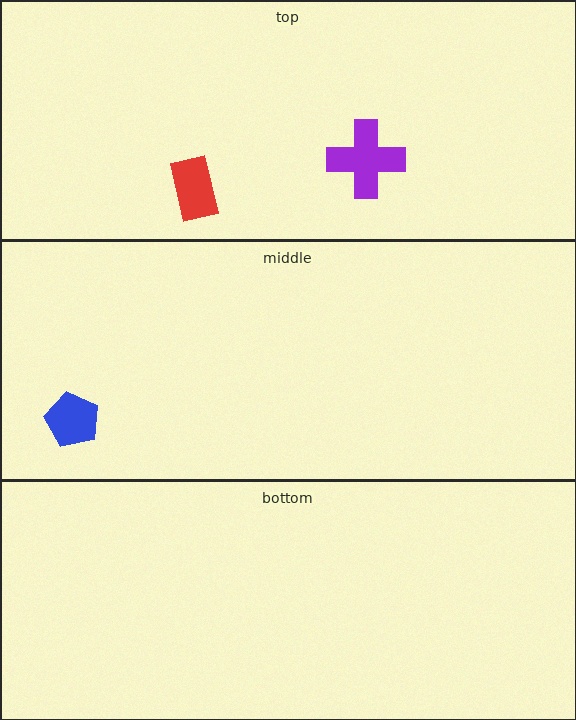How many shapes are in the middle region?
1.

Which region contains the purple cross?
The top region.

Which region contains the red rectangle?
The top region.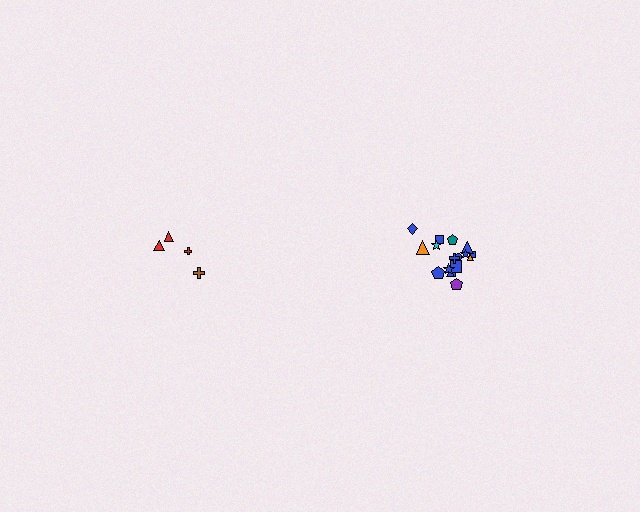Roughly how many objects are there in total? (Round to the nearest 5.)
Roughly 20 objects in total.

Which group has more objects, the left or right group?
The right group.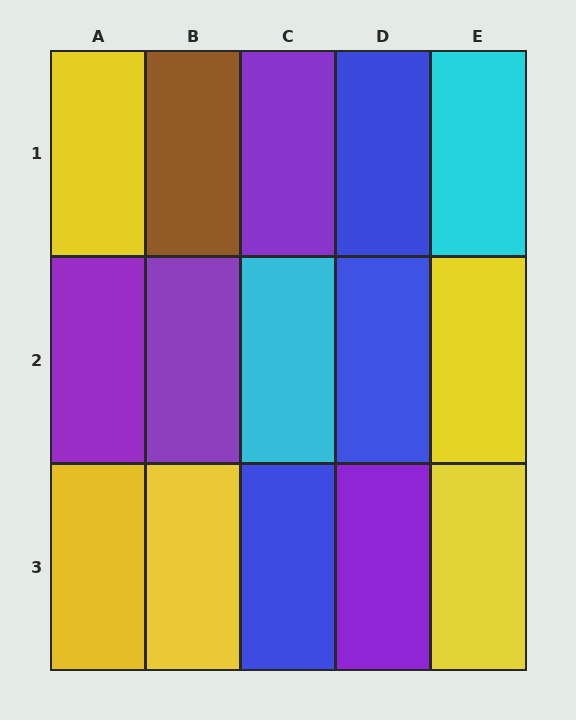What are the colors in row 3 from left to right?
Yellow, yellow, blue, purple, yellow.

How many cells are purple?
4 cells are purple.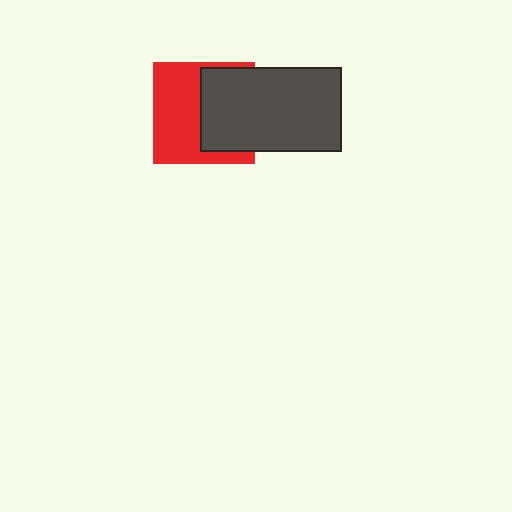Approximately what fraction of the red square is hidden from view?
Roughly 45% of the red square is hidden behind the dark gray rectangle.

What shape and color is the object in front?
The object in front is a dark gray rectangle.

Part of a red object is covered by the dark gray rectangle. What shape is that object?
It is a square.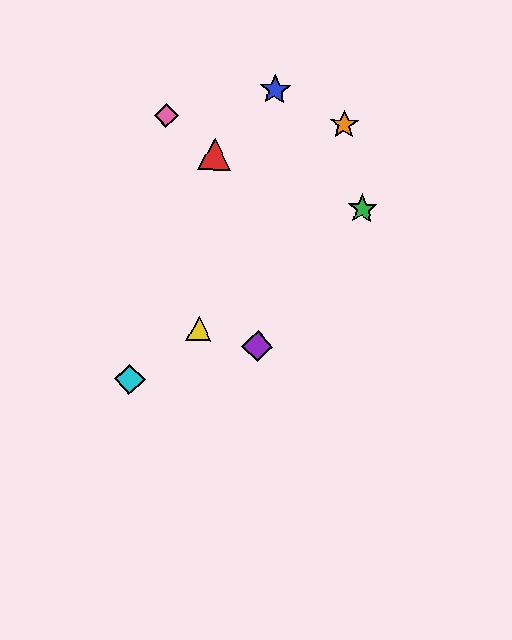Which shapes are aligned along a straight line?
The green star, the yellow triangle, the cyan diamond are aligned along a straight line.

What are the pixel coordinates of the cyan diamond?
The cyan diamond is at (130, 379).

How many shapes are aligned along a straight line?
3 shapes (the green star, the yellow triangle, the cyan diamond) are aligned along a straight line.